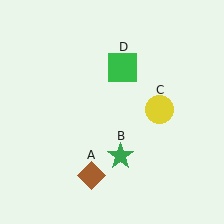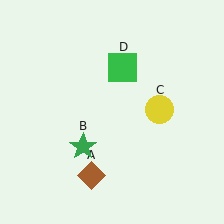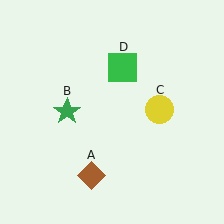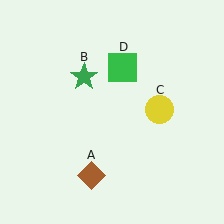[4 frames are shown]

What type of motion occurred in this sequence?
The green star (object B) rotated clockwise around the center of the scene.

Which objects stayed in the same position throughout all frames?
Brown diamond (object A) and yellow circle (object C) and green square (object D) remained stationary.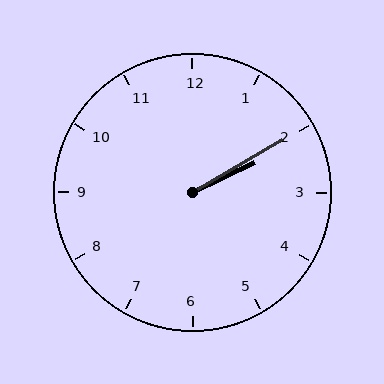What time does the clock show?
2:10.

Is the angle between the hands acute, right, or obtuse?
It is acute.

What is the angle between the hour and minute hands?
Approximately 5 degrees.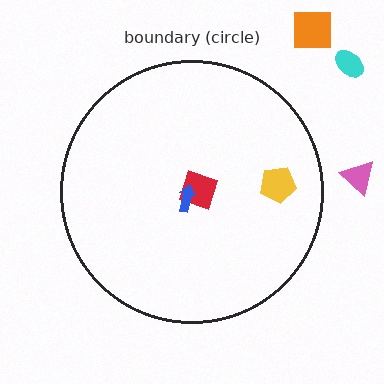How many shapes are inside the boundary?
3 inside, 3 outside.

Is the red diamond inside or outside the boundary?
Inside.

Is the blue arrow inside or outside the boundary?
Inside.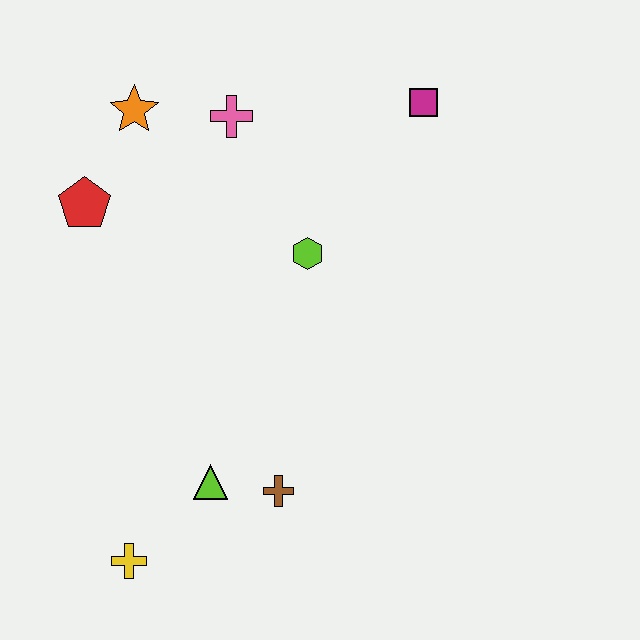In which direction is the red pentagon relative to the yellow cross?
The red pentagon is above the yellow cross.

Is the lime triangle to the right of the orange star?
Yes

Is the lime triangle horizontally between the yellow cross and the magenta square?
Yes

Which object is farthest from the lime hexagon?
The yellow cross is farthest from the lime hexagon.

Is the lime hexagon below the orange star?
Yes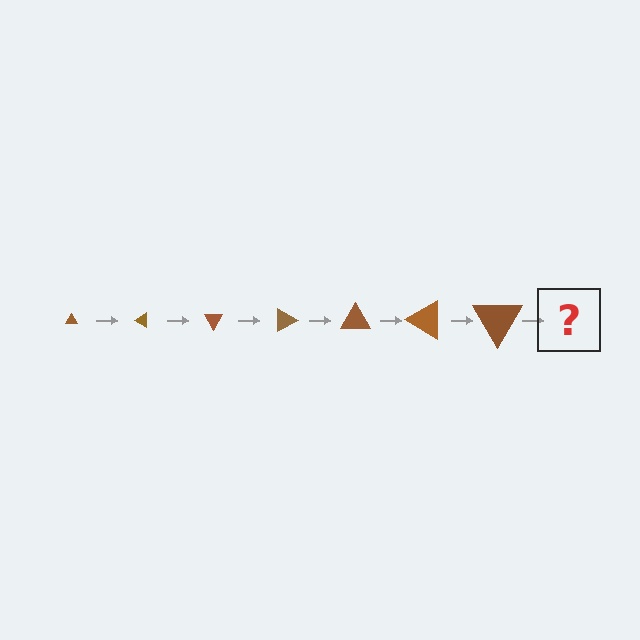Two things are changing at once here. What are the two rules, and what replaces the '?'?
The two rules are that the triangle grows larger each step and it rotates 30 degrees each step. The '?' should be a triangle, larger than the previous one and rotated 210 degrees from the start.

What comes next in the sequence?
The next element should be a triangle, larger than the previous one and rotated 210 degrees from the start.